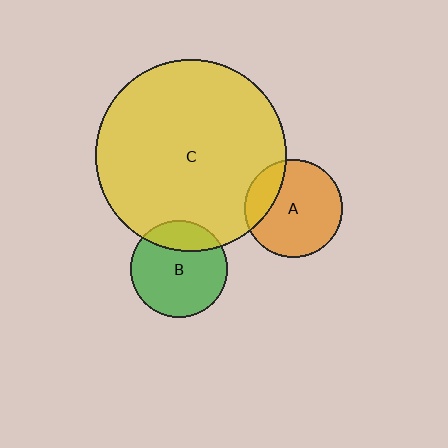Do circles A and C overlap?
Yes.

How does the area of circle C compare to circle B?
Approximately 4.0 times.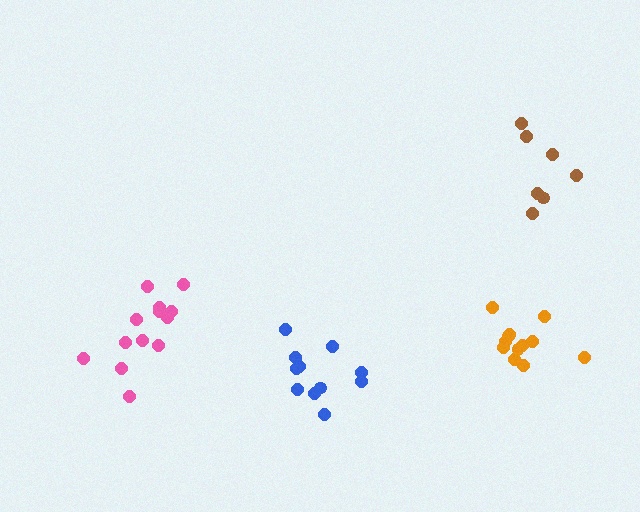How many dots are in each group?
Group 1: 12 dots, Group 2: 7 dots, Group 3: 13 dots, Group 4: 11 dots (43 total).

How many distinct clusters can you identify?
There are 4 distinct clusters.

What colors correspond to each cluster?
The clusters are colored: orange, brown, pink, blue.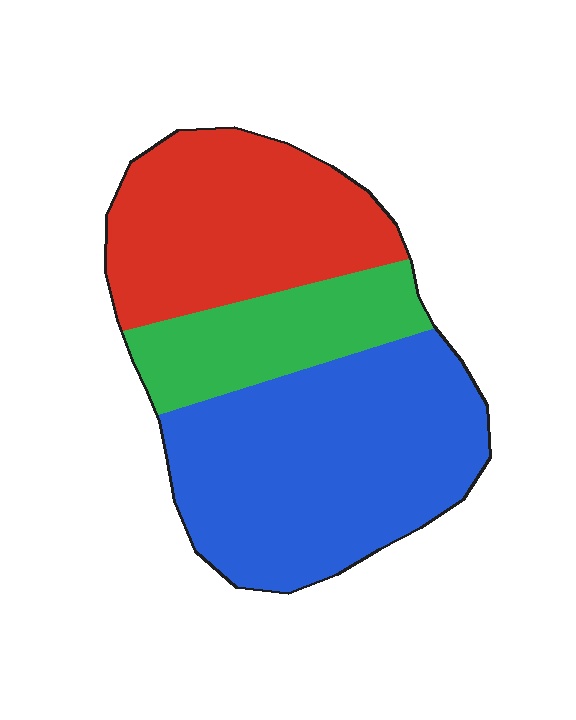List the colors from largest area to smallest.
From largest to smallest: blue, red, green.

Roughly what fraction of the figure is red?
Red takes up between a quarter and a half of the figure.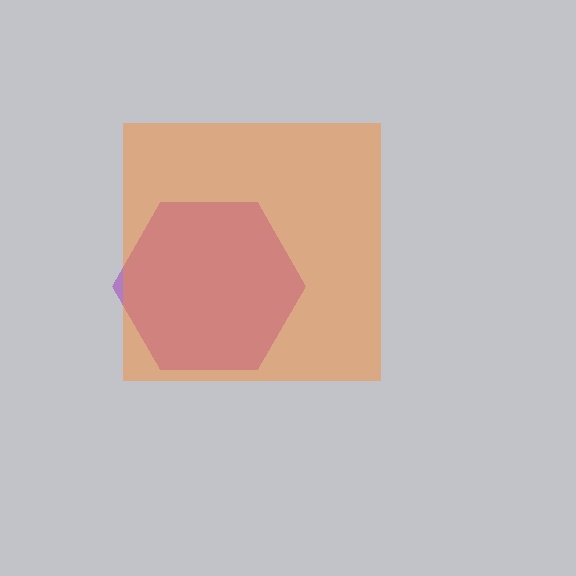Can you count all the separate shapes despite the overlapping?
Yes, there are 2 separate shapes.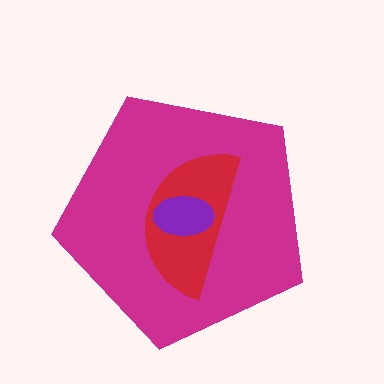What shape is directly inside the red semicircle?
The purple ellipse.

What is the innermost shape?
The purple ellipse.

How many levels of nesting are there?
3.